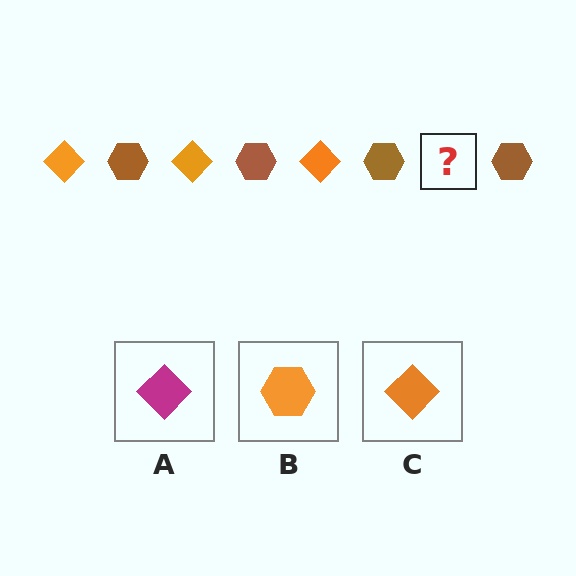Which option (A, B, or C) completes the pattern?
C.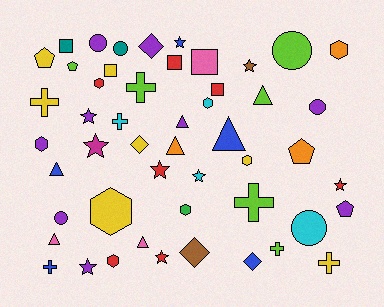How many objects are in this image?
There are 50 objects.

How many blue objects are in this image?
There are 5 blue objects.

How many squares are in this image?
There are 5 squares.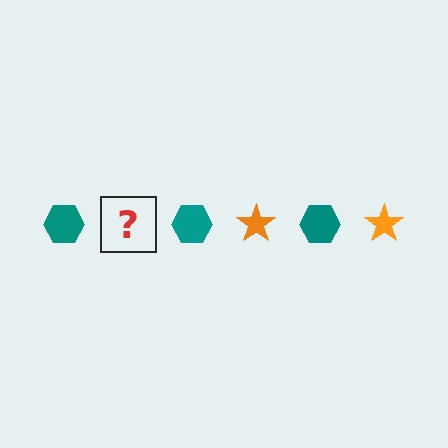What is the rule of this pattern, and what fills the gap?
The rule is that the pattern alternates between teal hexagon and orange star. The gap should be filled with an orange star.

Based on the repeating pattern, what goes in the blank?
The blank should be an orange star.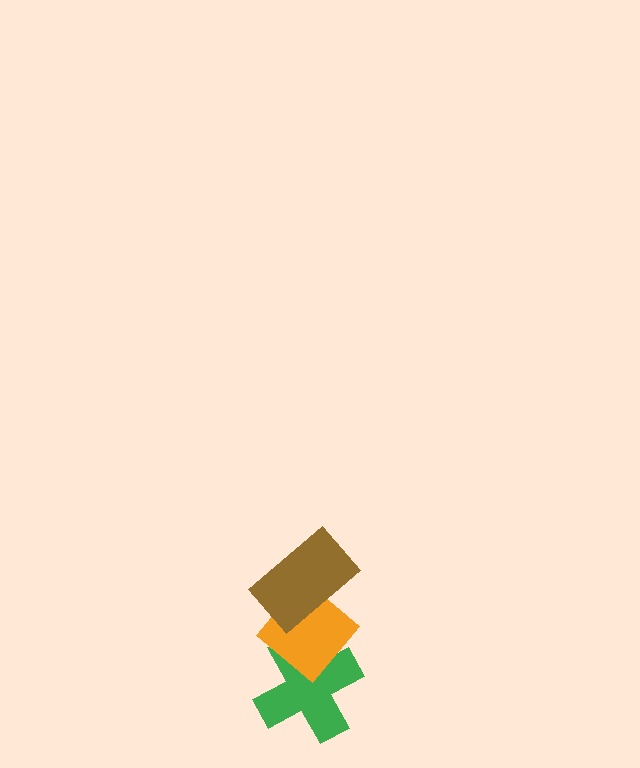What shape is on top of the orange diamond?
The brown rectangle is on top of the orange diamond.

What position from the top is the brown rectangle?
The brown rectangle is 1st from the top.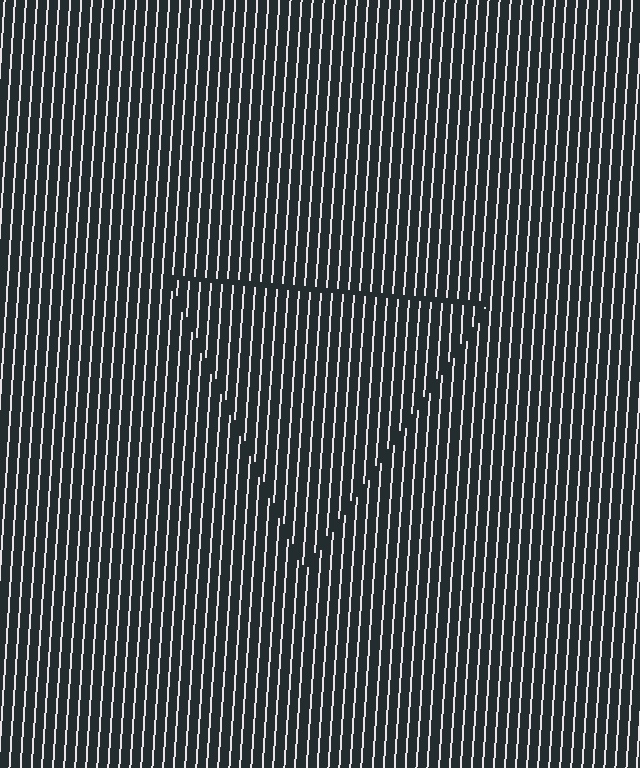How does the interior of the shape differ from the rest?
The interior of the shape contains the same grating, shifted by half a period — the contour is defined by the phase discontinuity where line-ends from the inner and outer gratings abut.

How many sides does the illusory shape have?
3 sides — the line-ends trace a triangle.